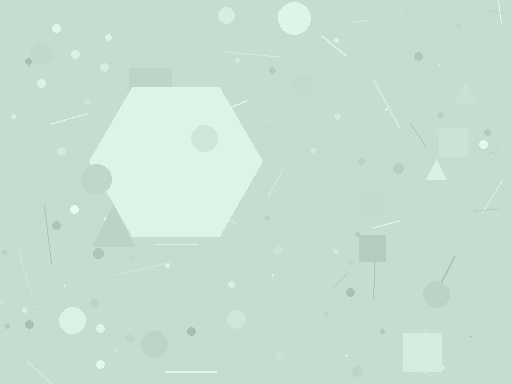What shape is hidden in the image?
A hexagon is hidden in the image.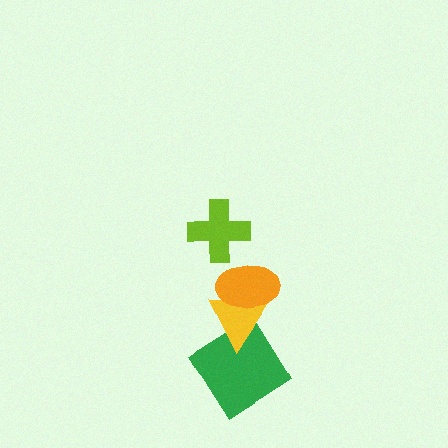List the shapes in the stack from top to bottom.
From top to bottom: the lime cross, the orange ellipse, the yellow triangle, the green diamond.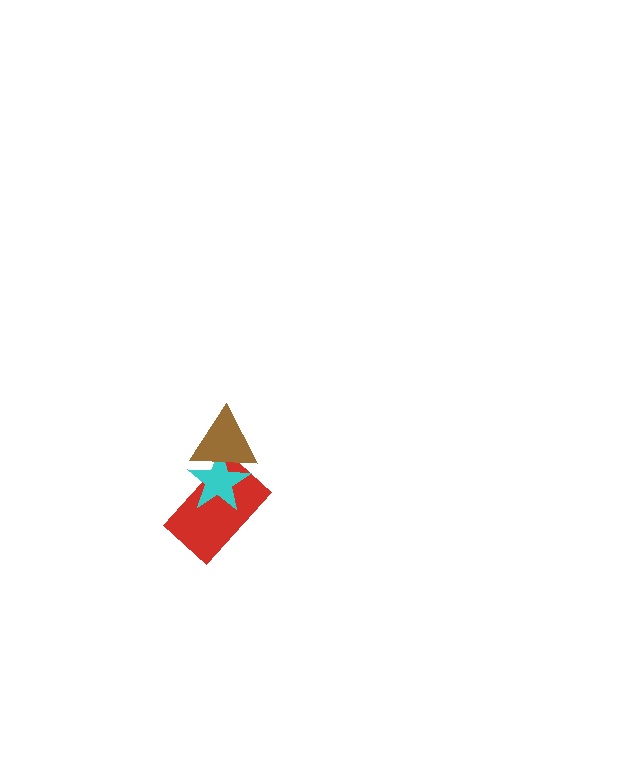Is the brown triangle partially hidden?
No, no other shape covers it.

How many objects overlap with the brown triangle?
2 objects overlap with the brown triangle.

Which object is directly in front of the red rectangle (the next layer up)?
The cyan star is directly in front of the red rectangle.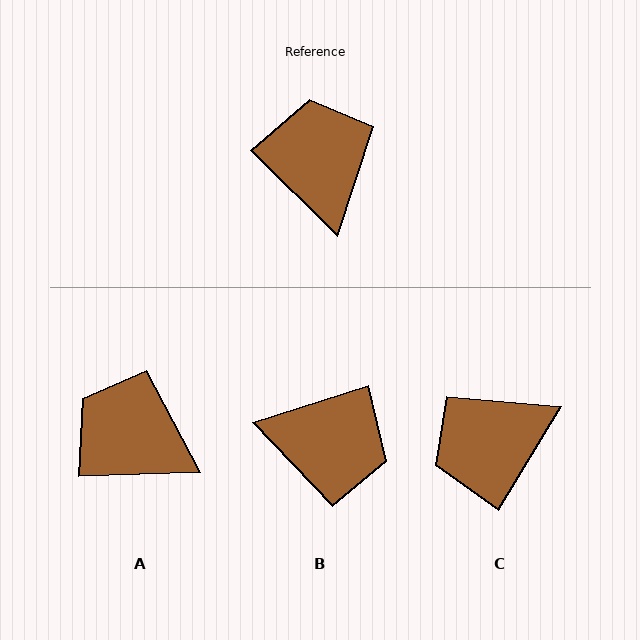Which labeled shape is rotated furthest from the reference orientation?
B, about 118 degrees away.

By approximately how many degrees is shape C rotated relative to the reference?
Approximately 103 degrees counter-clockwise.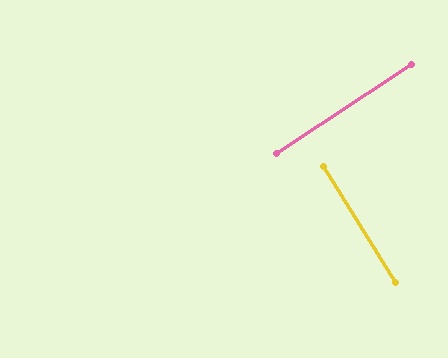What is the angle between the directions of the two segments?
Approximately 88 degrees.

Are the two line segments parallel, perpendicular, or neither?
Perpendicular — they meet at approximately 88°.